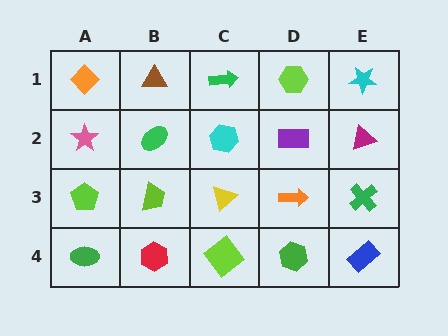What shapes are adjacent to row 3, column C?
A cyan hexagon (row 2, column C), a lime diamond (row 4, column C), a lime trapezoid (row 3, column B), an orange arrow (row 3, column D).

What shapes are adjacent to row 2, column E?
A cyan star (row 1, column E), a green cross (row 3, column E), a purple rectangle (row 2, column D).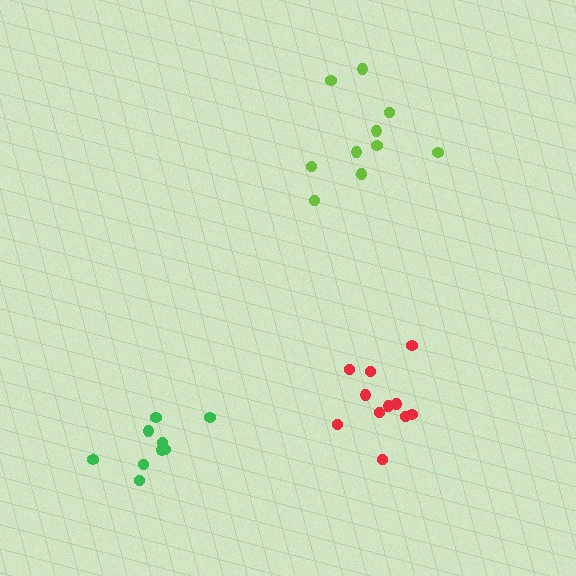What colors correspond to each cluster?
The clusters are colored: lime, red, green.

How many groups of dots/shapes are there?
There are 3 groups.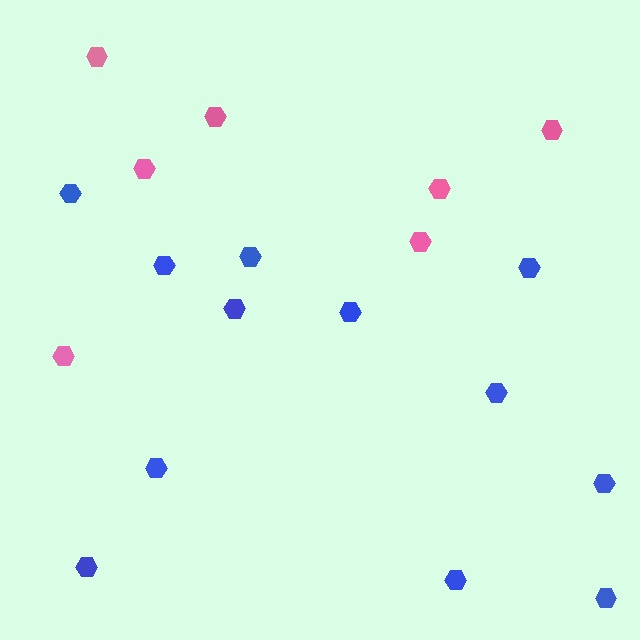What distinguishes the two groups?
There are 2 groups: one group of pink hexagons (7) and one group of blue hexagons (12).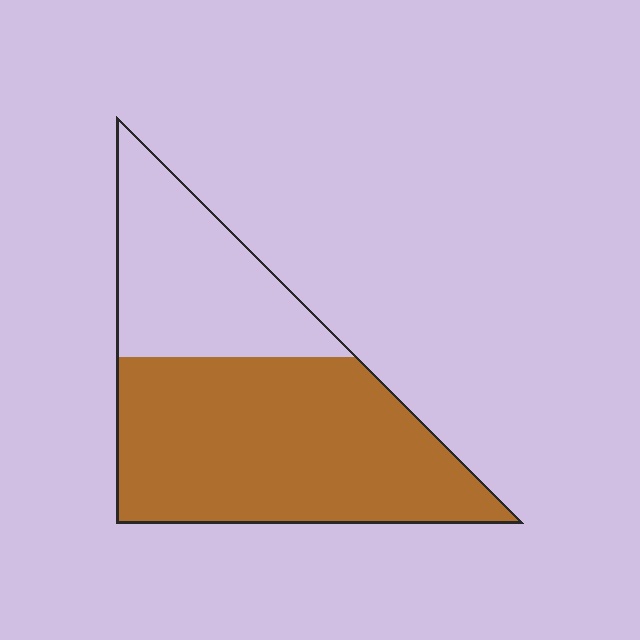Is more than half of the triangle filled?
Yes.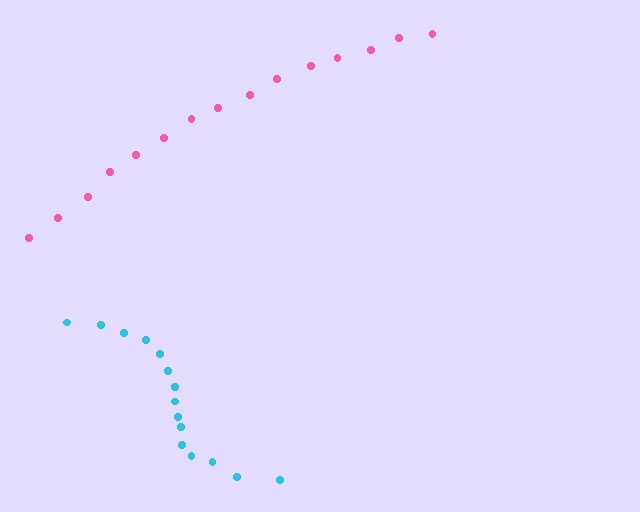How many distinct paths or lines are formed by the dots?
There are 2 distinct paths.